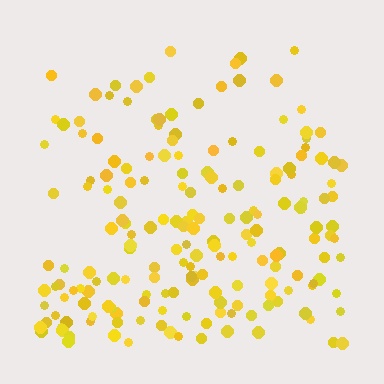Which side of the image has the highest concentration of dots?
The bottom.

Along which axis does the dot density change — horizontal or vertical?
Vertical.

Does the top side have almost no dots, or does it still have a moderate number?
Still a moderate number, just noticeably fewer than the bottom.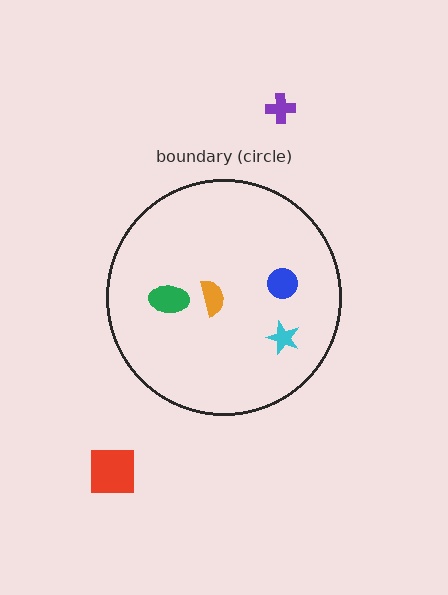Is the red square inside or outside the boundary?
Outside.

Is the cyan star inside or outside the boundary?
Inside.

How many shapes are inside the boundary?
4 inside, 2 outside.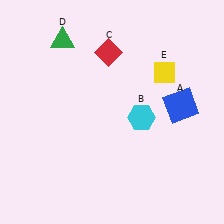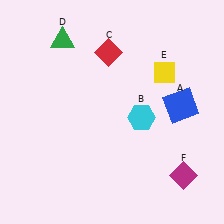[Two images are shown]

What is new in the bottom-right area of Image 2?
A magenta diamond (F) was added in the bottom-right area of Image 2.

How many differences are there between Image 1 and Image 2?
There is 1 difference between the two images.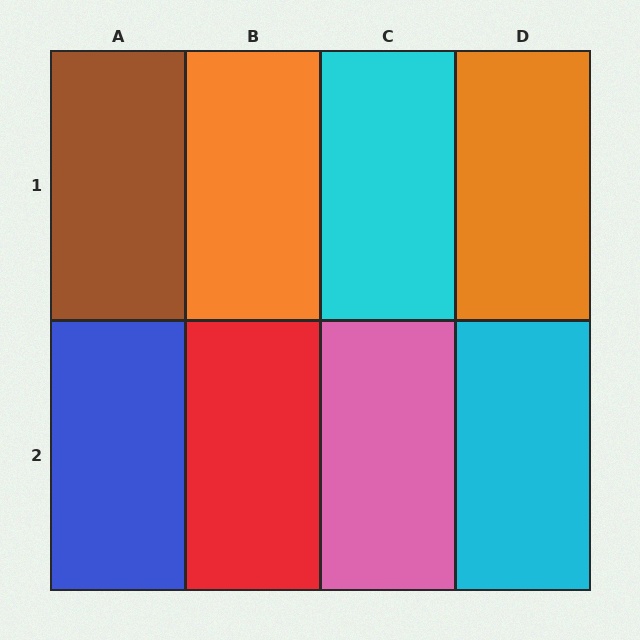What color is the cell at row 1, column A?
Brown.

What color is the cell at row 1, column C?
Cyan.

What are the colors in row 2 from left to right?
Blue, red, pink, cyan.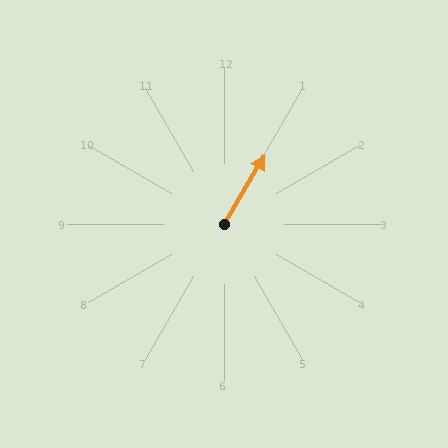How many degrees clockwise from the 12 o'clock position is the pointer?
Approximately 31 degrees.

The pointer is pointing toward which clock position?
Roughly 1 o'clock.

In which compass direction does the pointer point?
Northeast.